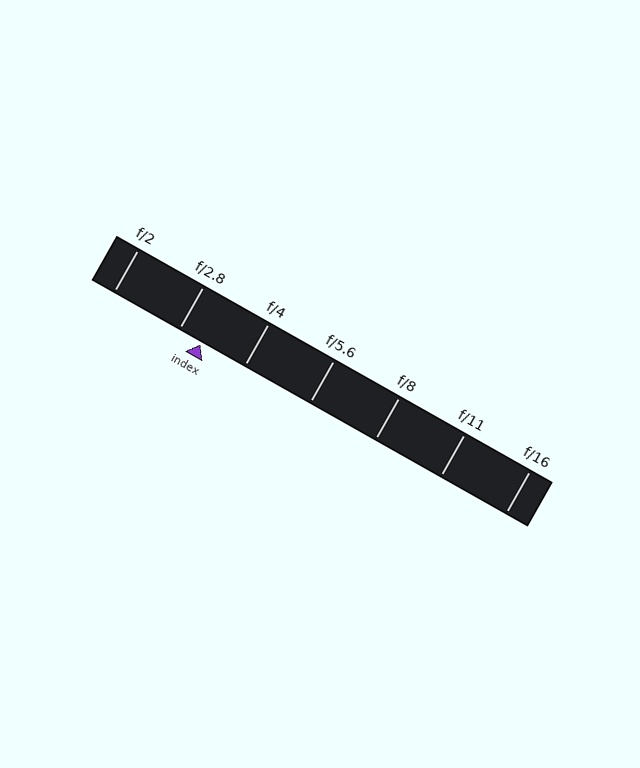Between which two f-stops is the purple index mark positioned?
The index mark is between f/2.8 and f/4.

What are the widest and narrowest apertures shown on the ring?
The widest aperture shown is f/2 and the narrowest is f/16.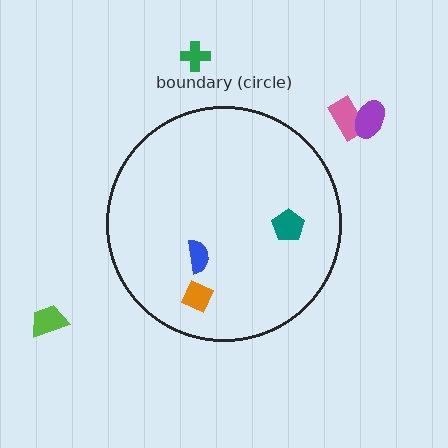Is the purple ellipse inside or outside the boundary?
Outside.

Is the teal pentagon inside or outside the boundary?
Inside.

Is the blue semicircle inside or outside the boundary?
Inside.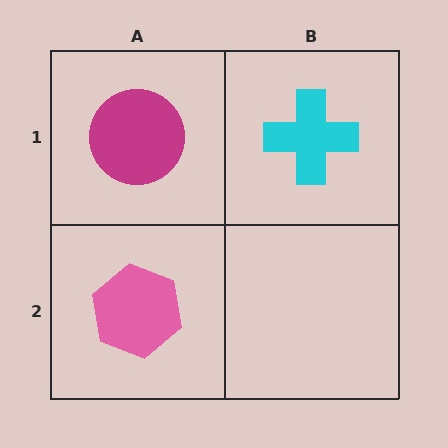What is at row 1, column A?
A magenta circle.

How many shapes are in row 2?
1 shape.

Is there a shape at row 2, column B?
No, that cell is empty.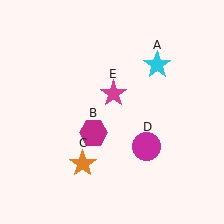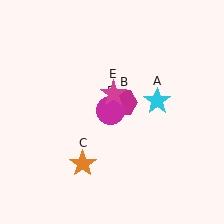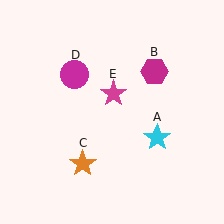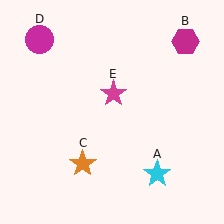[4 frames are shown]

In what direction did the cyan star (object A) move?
The cyan star (object A) moved down.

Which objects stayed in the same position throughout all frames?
Orange star (object C) and magenta star (object E) remained stationary.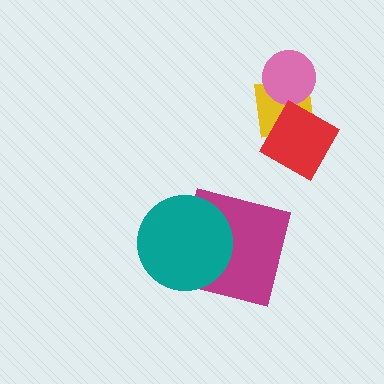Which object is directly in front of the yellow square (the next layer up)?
The pink circle is directly in front of the yellow square.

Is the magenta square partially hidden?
Yes, it is partially covered by another shape.